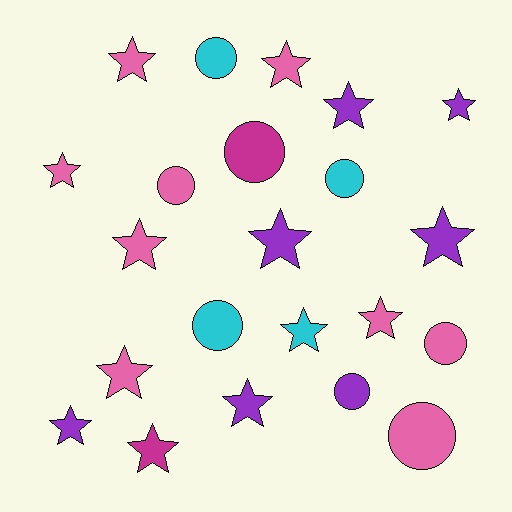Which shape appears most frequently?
Star, with 14 objects.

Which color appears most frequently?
Pink, with 9 objects.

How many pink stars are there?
There are 6 pink stars.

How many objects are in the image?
There are 22 objects.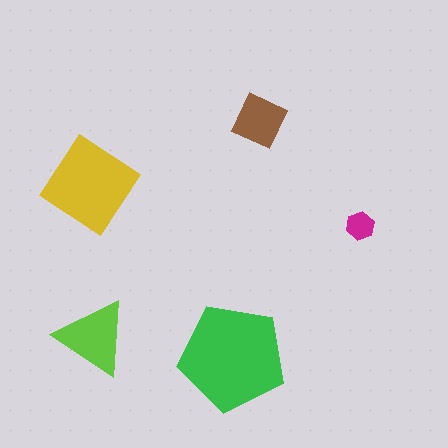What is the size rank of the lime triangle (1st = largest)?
3rd.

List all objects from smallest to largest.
The magenta hexagon, the brown square, the lime triangle, the yellow diamond, the green pentagon.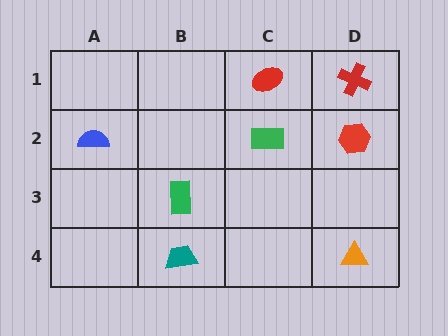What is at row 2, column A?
A blue semicircle.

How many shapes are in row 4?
2 shapes.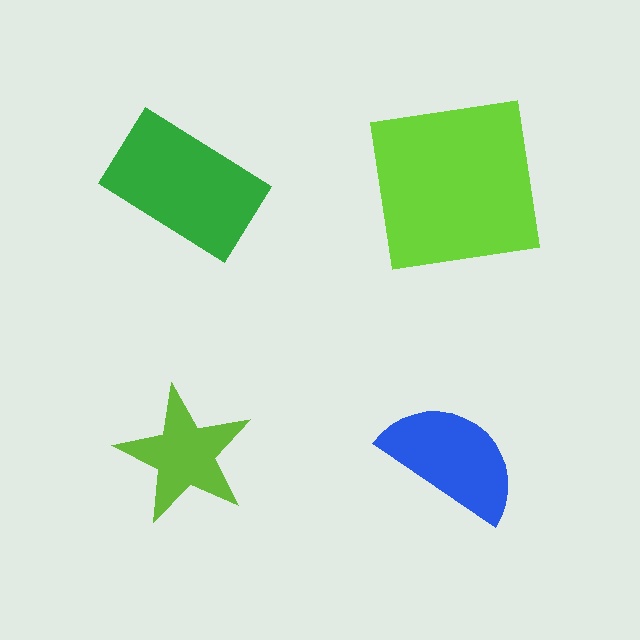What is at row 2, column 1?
A lime star.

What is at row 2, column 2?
A blue semicircle.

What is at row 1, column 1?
A green rectangle.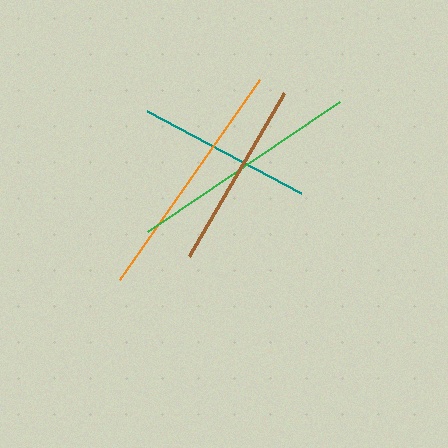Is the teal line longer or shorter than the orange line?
The orange line is longer than the teal line.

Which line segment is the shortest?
The teal line is the shortest at approximately 174 pixels.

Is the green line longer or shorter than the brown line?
The green line is longer than the brown line.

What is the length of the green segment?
The green segment is approximately 232 pixels long.